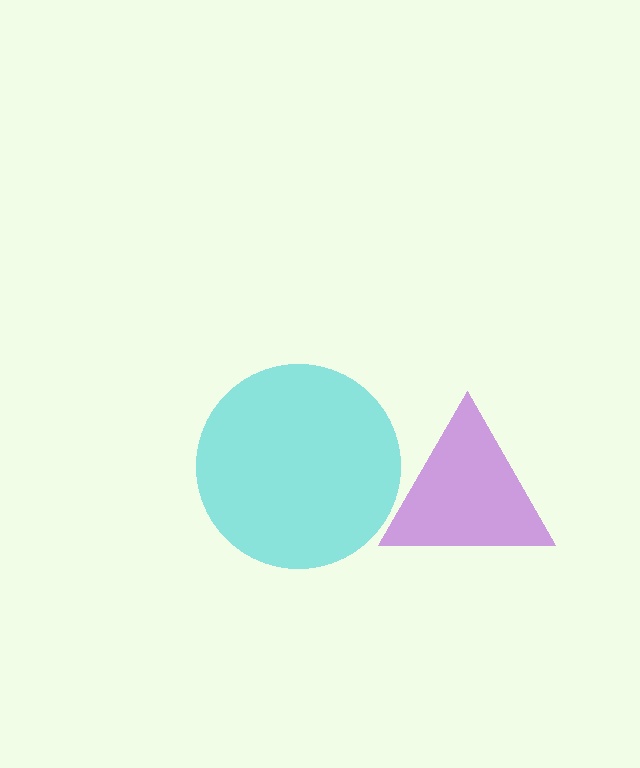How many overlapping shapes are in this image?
There are 2 overlapping shapes in the image.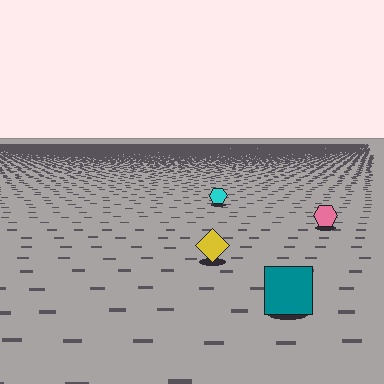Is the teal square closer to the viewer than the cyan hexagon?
Yes. The teal square is closer — you can tell from the texture gradient: the ground texture is coarser near it.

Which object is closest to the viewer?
The teal square is closest. The texture marks near it are larger and more spread out.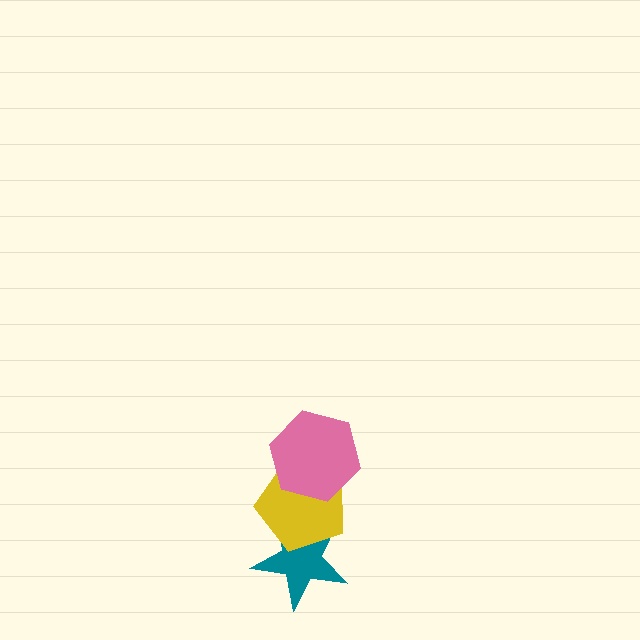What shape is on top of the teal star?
The yellow pentagon is on top of the teal star.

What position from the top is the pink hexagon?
The pink hexagon is 1st from the top.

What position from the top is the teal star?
The teal star is 3rd from the top.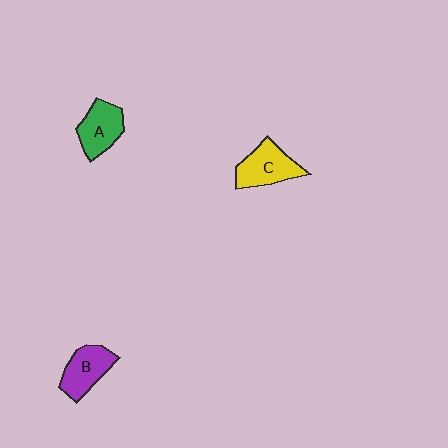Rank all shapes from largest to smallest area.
From largest to smallest: C (yellow), B (purple), A (green).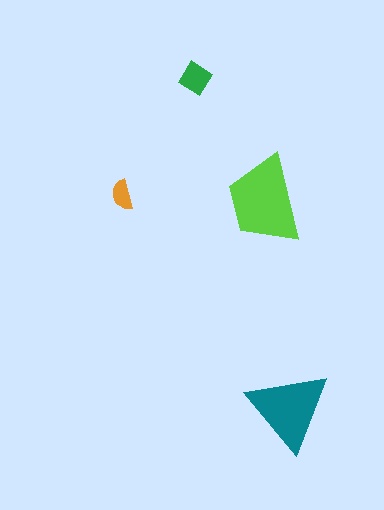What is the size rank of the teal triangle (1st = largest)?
2nd.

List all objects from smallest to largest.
The orange semicircle, the green diamond, the teal triangle, the lime trapezoid.